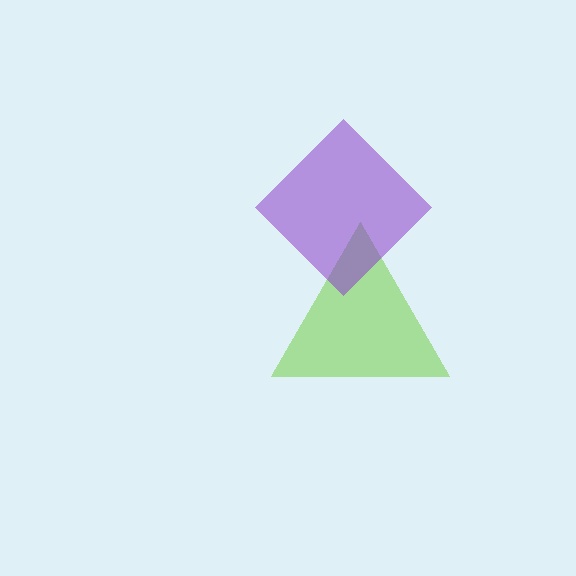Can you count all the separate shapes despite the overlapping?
Yes, there are 2 separate shapes.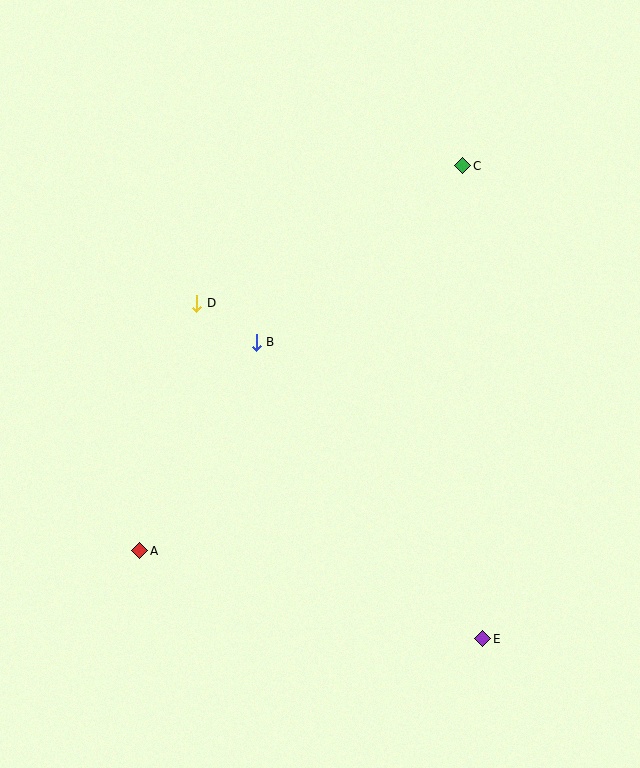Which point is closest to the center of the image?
Point B at (256, 343) is closest to the center.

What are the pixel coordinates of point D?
Point D is at (197, 303).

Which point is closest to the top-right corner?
Point C is closest to the top-right corner.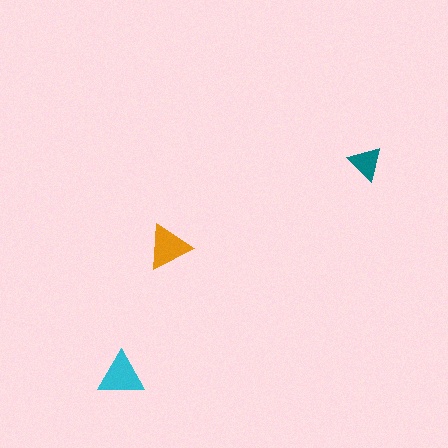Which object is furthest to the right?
The teal triangle is rightmost.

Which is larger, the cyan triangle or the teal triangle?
The cyan one.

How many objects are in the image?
There are 3 objects in the image.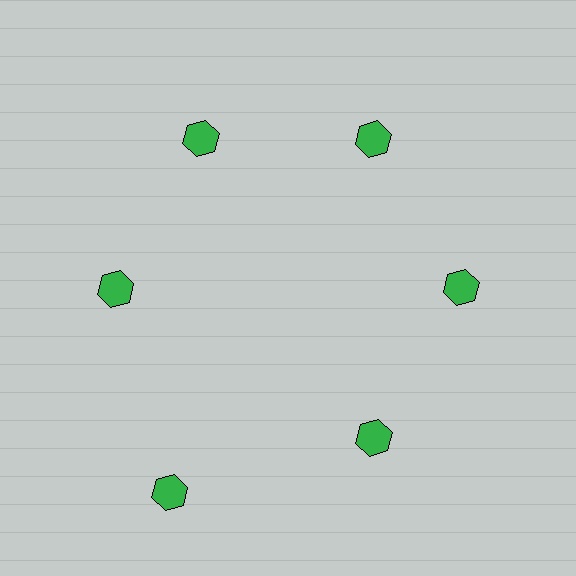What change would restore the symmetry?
The symmetry would be restored by moving it inward, back onto the ring so that all 6 hexagons sit at equal angles and equal distance from the center.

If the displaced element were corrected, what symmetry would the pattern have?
It would have 6-fold rotational symmetry — the pattern would map onto itself every 60 degrees.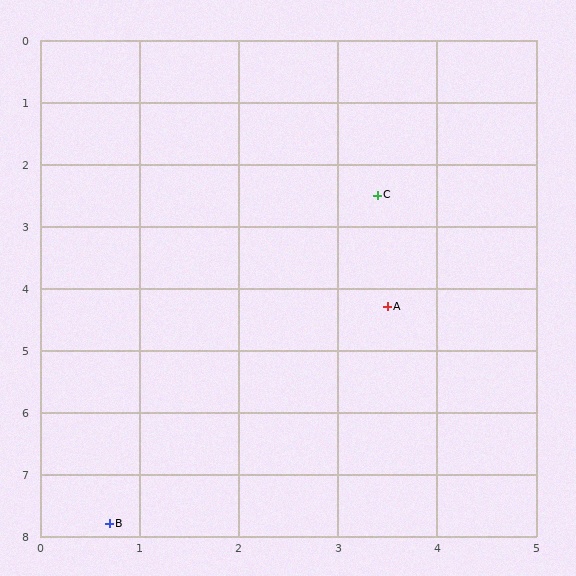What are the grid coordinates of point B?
Point B is at approximately (0.7, 7.8).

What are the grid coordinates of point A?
Point A is at approximately (3.5, 4.3).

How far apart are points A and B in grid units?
Points A and B are about 4.5 grid units apart.